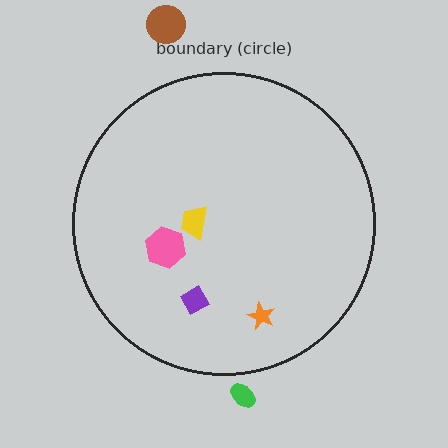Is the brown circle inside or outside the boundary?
Outside.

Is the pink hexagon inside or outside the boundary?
Inside.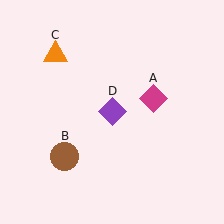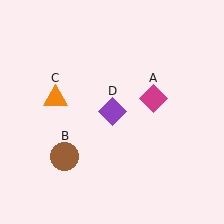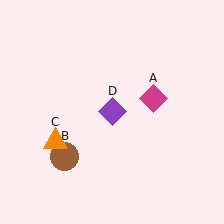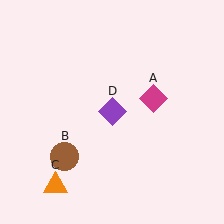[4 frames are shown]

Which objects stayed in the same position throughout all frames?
Magenta diamond (object A) and brown circle (object B) and purple diamond (object D) remained stationary.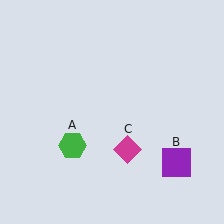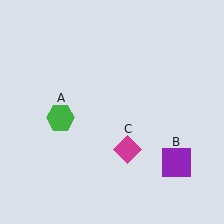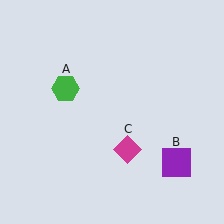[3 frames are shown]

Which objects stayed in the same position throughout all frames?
Purple square (object B) and magenta diamond (object C) remained stationary.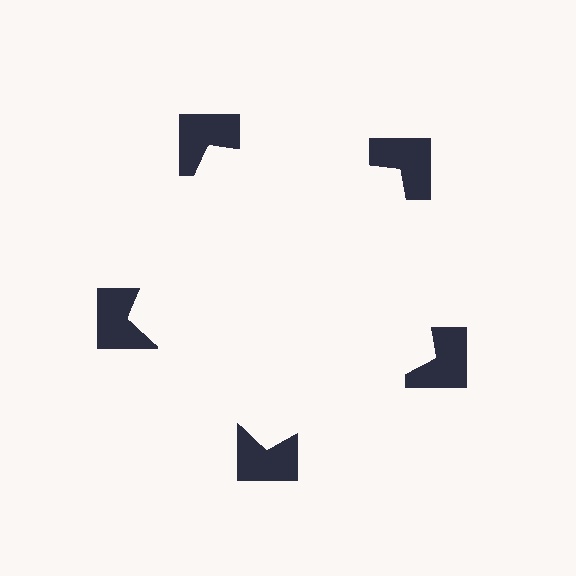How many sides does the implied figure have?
5 sides.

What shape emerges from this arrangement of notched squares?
An illusory pentagon — its edges are inferred from the aligned wedge cuts in the notched squares, not physically drawn.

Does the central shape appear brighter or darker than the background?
It typically appears slightly brighter than the background, even though no actual brightness change is drawn.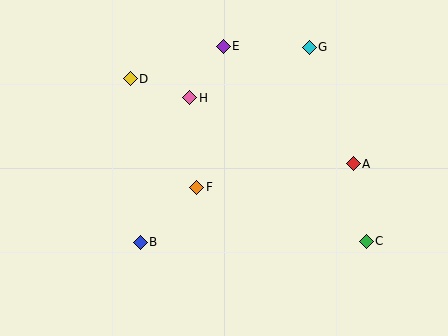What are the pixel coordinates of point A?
Point A is at (353, 164).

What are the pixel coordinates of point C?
Point C is at (366, 241).